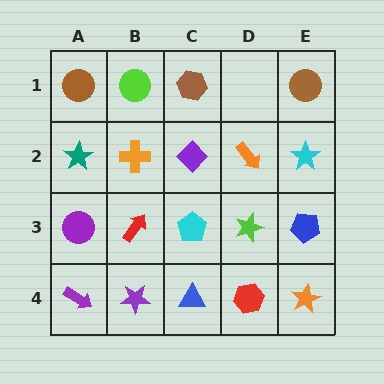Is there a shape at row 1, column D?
No, that cell is empty.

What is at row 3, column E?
A blue pentagon.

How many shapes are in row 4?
5 shapes.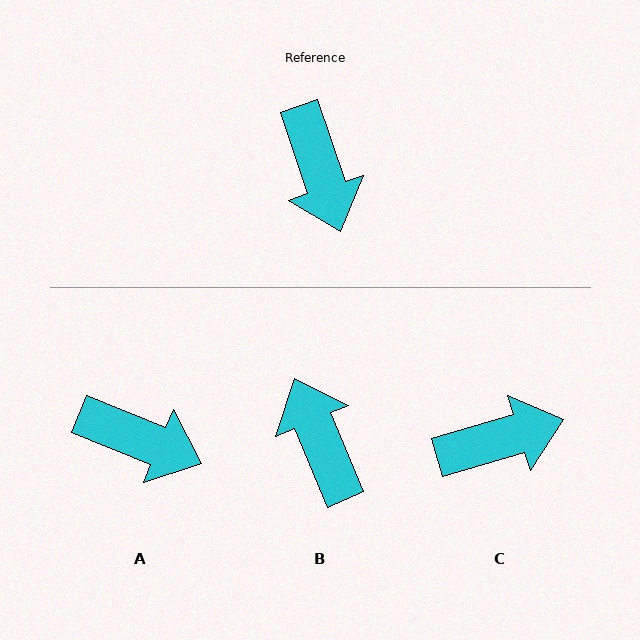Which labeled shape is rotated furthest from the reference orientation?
B, about 175 degrees away.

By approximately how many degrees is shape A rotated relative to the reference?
Approximately 50 degrees counter-clockwise.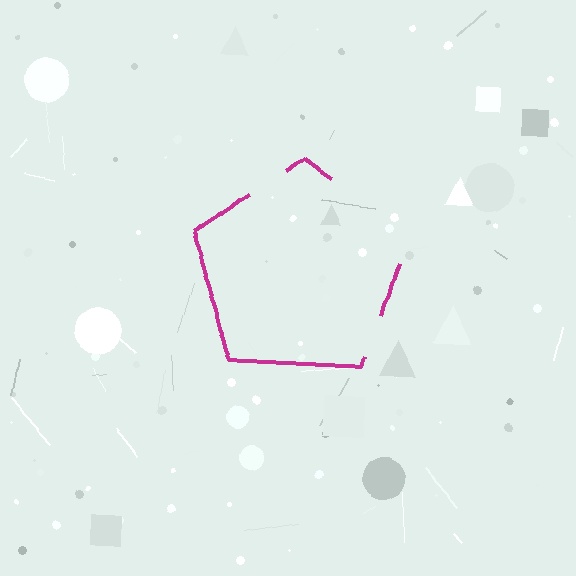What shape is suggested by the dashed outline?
The dashed outline suggests a pentagon.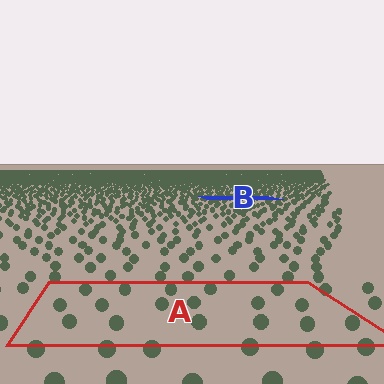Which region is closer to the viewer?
Region A is closer. The texture elements there are larger and more spread out.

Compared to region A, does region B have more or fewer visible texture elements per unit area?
Region B has more texture elements per unit area — they are packed more densely because it is farther away.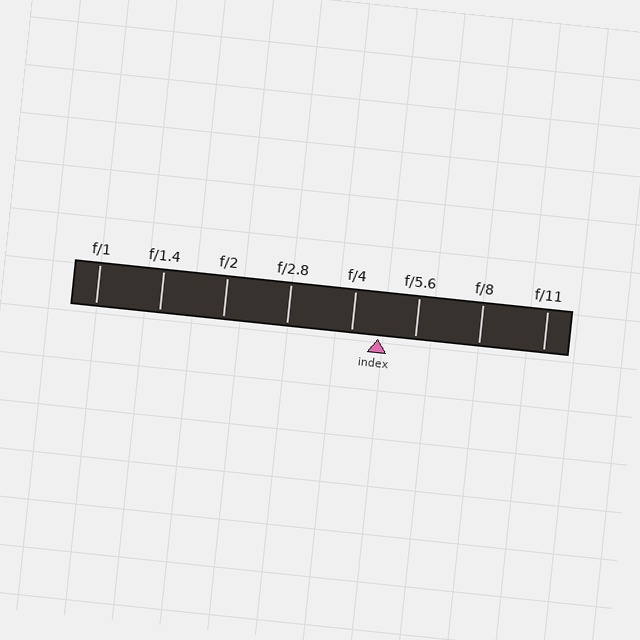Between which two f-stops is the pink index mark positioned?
The index mark is between f/4 and f/5.6.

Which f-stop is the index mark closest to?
The index mark is closest to f/4.